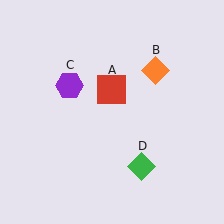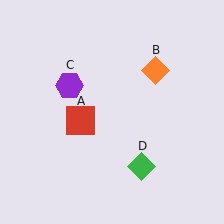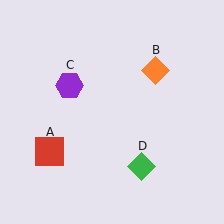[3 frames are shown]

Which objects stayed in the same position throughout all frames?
Orange diamond (object B) and purple hexagon (object C) and green diamond (object D) remained stationary.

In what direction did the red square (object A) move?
The red square (object A) moved down and to the left.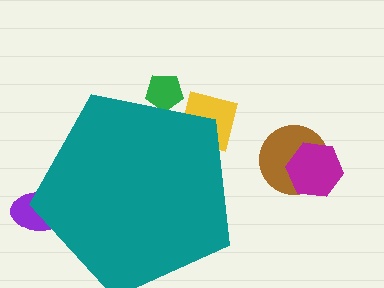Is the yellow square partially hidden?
Yes, the yellow square is partially hidden behind the teal pentagon.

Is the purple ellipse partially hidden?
Yes, the purple ellipse is partially hidden behind the teal pentagon.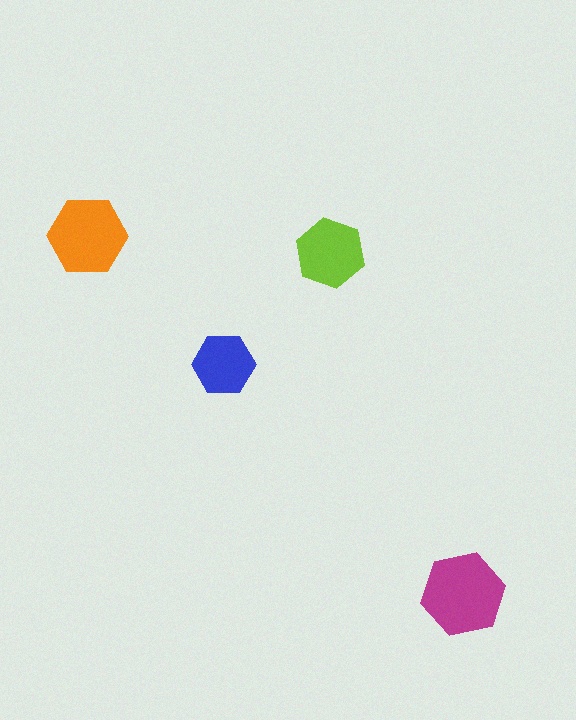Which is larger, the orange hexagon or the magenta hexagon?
The magenta one.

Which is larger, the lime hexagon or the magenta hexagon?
The magenta one.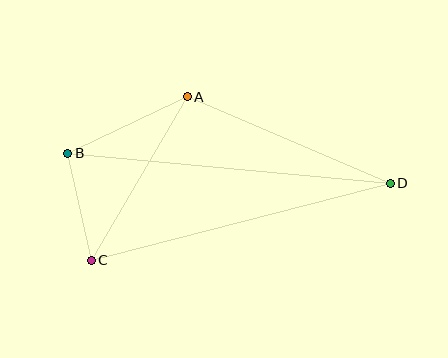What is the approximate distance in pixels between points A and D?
The distance between A and D is approximately 220 pixels.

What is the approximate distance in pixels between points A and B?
The distance between A and B is approximately 132 pixels.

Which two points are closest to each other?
Points B and C are closest to each other.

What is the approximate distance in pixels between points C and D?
The distance between C and D is approximately 309 pixels.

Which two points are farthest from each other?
Points B and D are farthest from each other.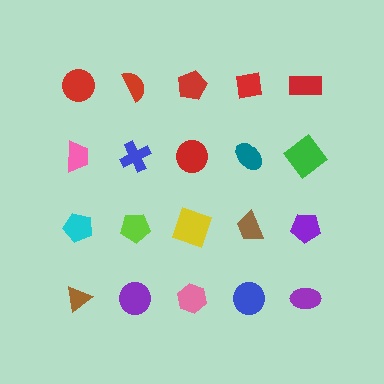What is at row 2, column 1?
A pink trapezoid.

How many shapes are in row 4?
5 shapes.